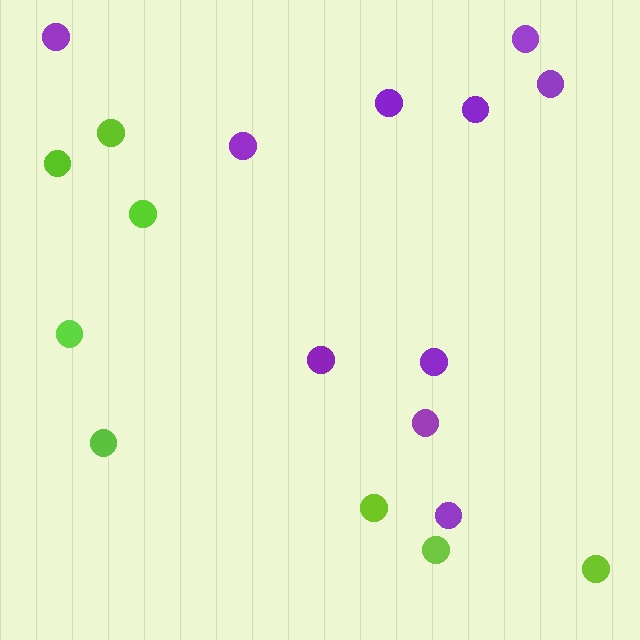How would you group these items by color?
There are 2 groups: one group of purple circles (10) and one group of lime circles (8).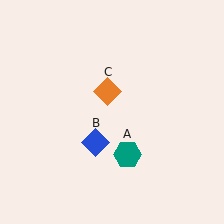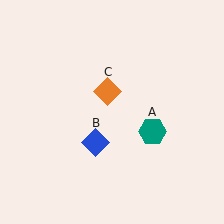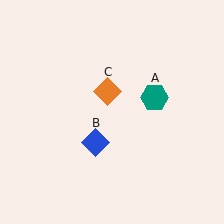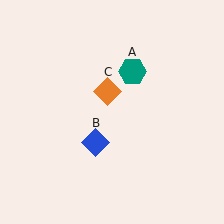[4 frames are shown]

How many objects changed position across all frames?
1 object changed position: teal hexagon (object A).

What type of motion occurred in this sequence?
The teal hexagon (object A) rotated counterclockwise around the center of the scene.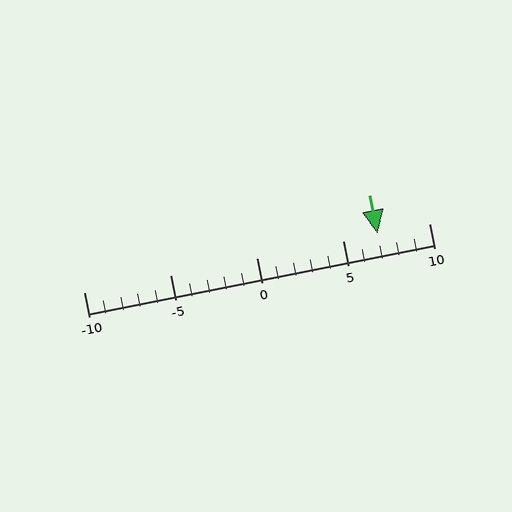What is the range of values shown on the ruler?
The ruler shows values from -10 to 10.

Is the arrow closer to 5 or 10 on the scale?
The arrow is closer to 5.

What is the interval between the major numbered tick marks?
The major tick marks are spaced 5 units apart.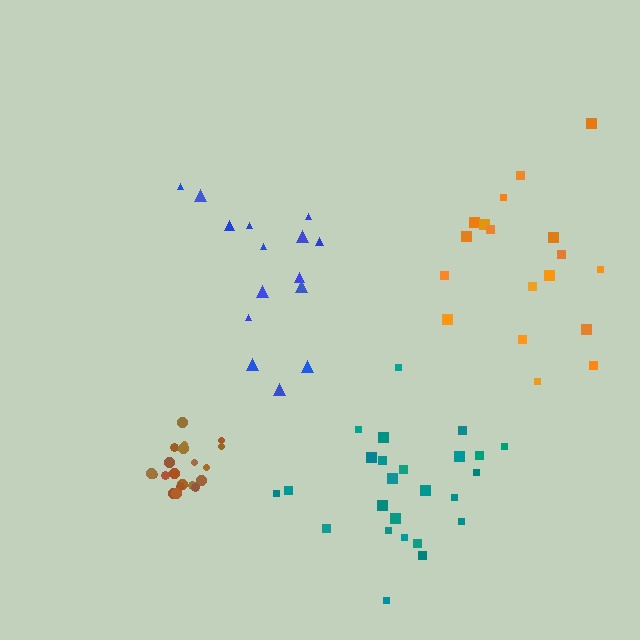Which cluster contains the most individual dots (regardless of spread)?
Teal (25).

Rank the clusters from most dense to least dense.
brown, teal, blue, orange.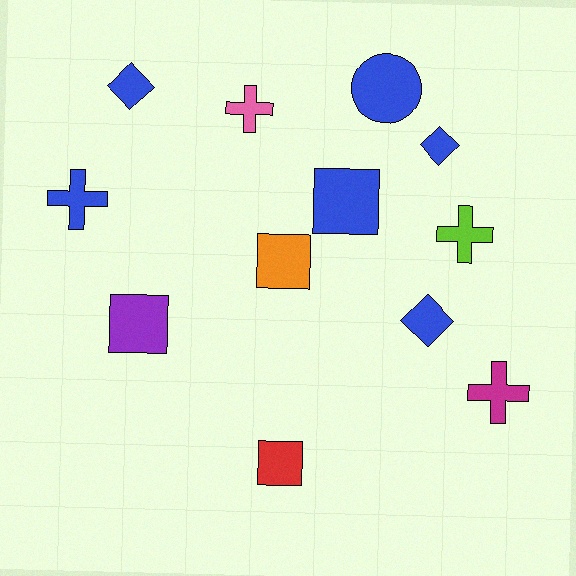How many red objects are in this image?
There is 1 red object.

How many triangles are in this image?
There are no triangles.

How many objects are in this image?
There are 12 objects.